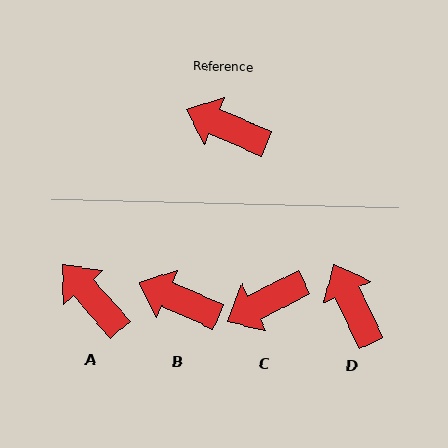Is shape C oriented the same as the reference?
No, it is off by about 51 degrees.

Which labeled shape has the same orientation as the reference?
B.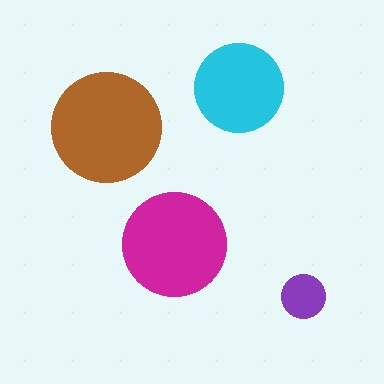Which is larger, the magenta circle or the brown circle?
The brown one.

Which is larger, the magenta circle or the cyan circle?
The magenta one.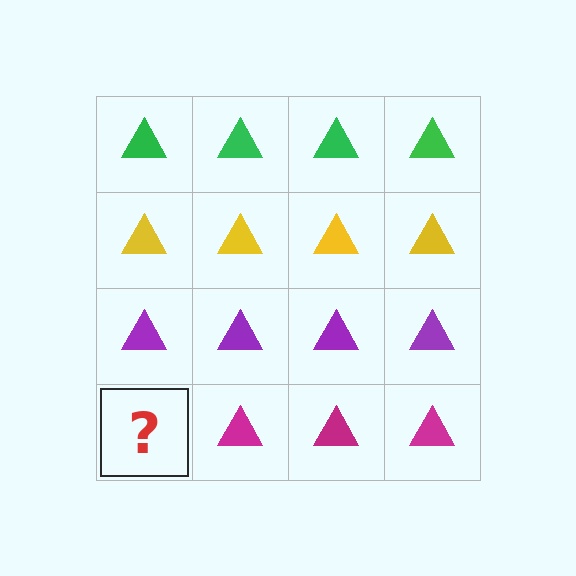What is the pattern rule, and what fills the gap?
The rule is that each row has a consistent color. The gap should be filled with a magenta triangle.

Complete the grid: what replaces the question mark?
The question mark should be replaced with a magenta triangle.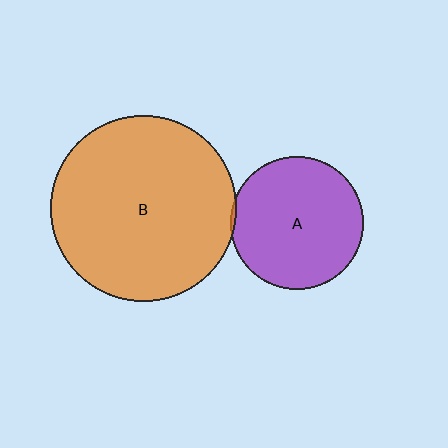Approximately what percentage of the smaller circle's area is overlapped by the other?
Approximately 5%.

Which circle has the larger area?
Circle B (orange).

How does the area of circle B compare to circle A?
Approximately 1.9 times.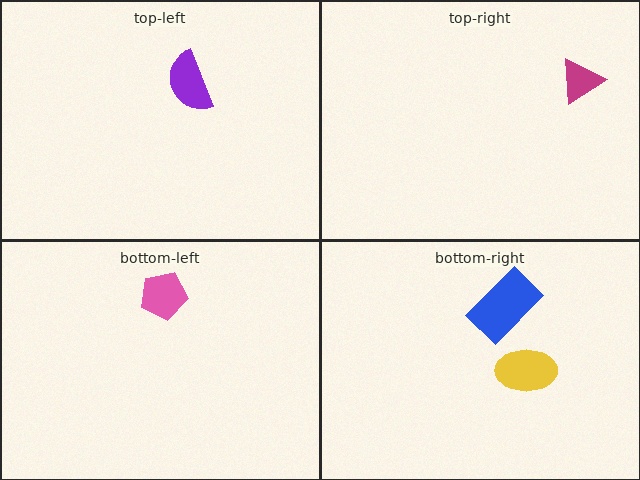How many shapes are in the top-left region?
1.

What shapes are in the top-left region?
The purple semicircle.